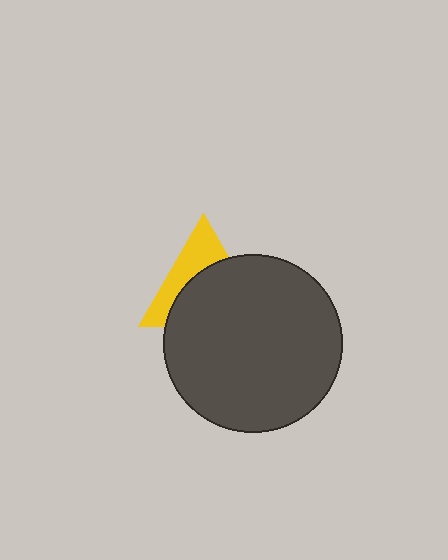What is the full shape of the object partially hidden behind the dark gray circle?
The partially hidden object is a yellow triangle.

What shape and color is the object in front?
The object in front is a dark gray circle.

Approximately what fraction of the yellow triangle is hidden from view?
Roughly 60% of the yellow triangle is hidden behind the dark gray circle.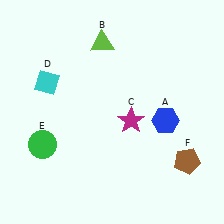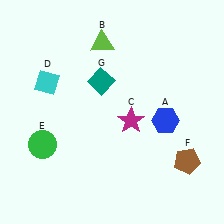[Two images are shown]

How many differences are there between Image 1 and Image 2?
There is 1 difference between the two images.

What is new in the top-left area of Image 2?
A teal diamond (G) was added in the top-left area of Image 2.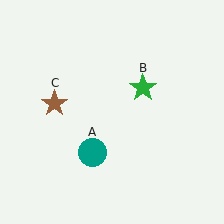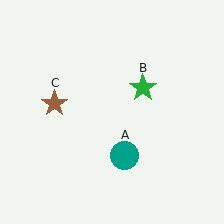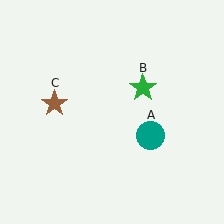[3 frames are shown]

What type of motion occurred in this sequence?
The teal circle (object A) rotated counterclockwise around the center of the scene.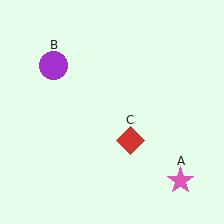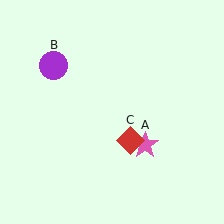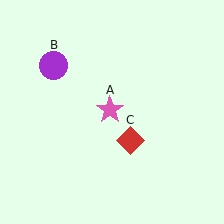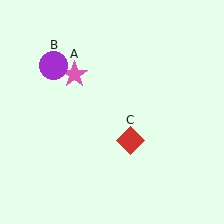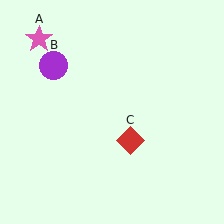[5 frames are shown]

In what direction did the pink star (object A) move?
The pink star (object A) moved up and to the left.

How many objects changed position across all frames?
1 object changed position: pink star (object A).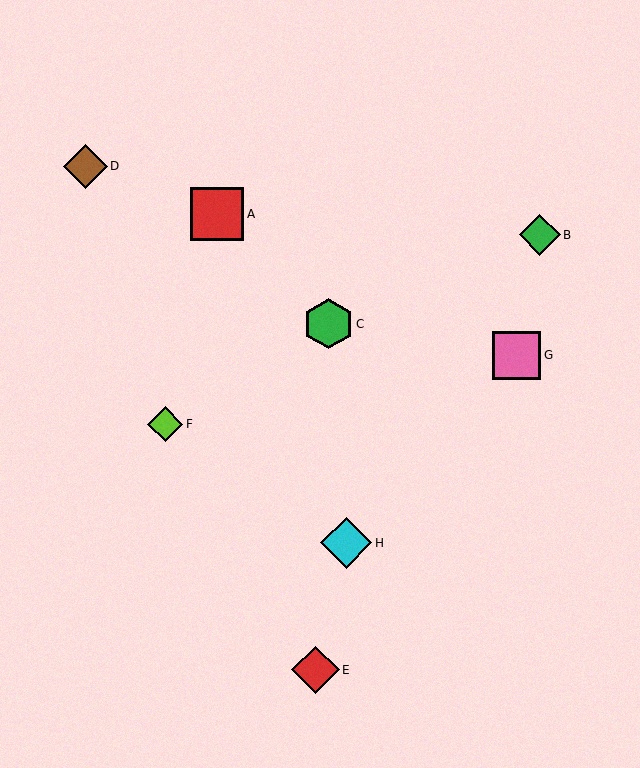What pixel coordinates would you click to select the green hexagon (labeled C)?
Click at (329, 324) to select the green hexagon C.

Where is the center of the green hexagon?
The center of the green hexagon is at (329, 324).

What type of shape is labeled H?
Shape H is a cyan diamond.